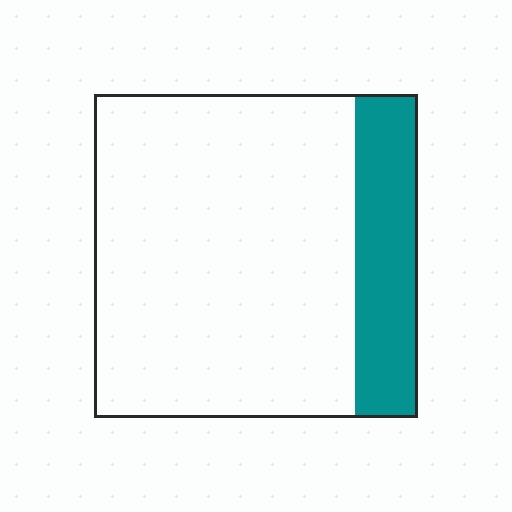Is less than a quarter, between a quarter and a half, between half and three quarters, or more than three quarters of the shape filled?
Less than a quarter.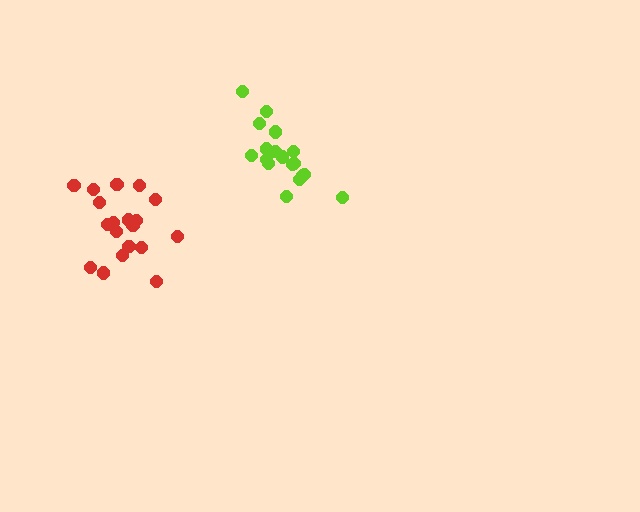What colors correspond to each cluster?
The clusters are colored: lime, red.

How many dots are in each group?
Group 1: 19 dots, Group 2: 19 dots (38 total).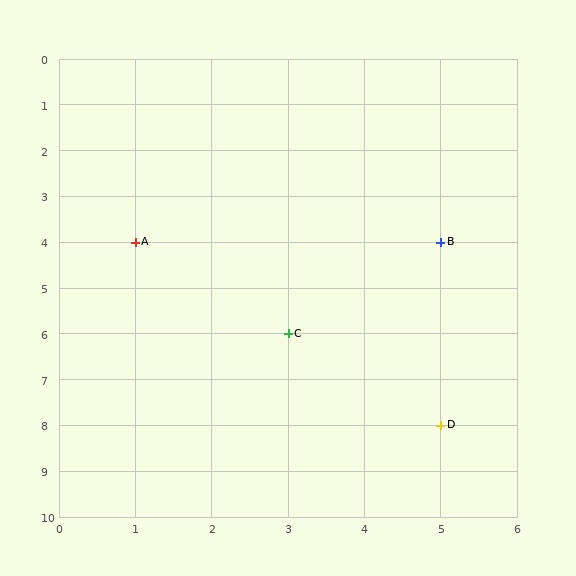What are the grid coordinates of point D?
Point D is at grid coordinates (5, 8).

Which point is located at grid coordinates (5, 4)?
Point B is at (5, 4).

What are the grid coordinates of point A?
Point A is at grid coordinates (1, 4).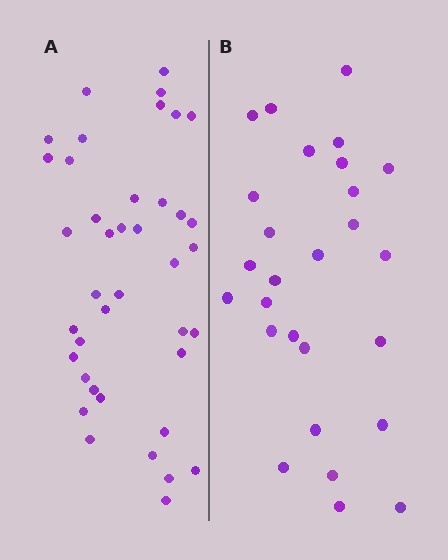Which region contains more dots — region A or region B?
Region A (the left region) has more dots.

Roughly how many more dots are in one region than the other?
Region A has approximately 15 more dots than region B.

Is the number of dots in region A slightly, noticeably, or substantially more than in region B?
Region A has substantially more. The ratio is roughly 1.5 to 1.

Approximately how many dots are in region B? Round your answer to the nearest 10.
About 30 dots. (The exact count is 27, which rounds to 30.)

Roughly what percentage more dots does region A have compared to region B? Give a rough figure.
About 50% more.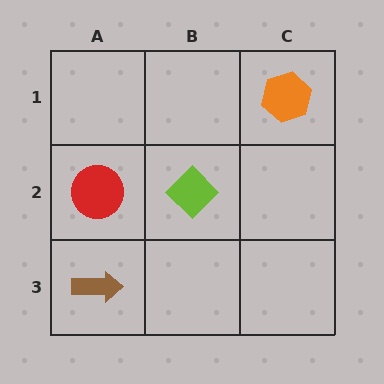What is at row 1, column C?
An orange hexagon.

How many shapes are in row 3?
1 shape.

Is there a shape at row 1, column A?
No, that cell is empty.